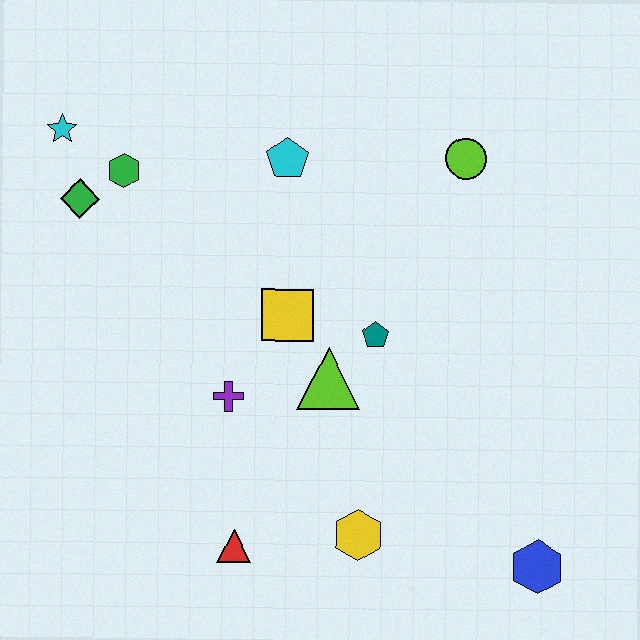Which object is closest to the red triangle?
The yellow hexagon is closest to the red triangle.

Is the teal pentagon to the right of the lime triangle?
Yes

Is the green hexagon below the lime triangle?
No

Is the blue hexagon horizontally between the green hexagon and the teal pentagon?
No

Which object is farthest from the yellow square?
The blue hexagon is farthest from the yellow square.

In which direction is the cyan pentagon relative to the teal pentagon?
The cyan pentagon is above the teal pentagon.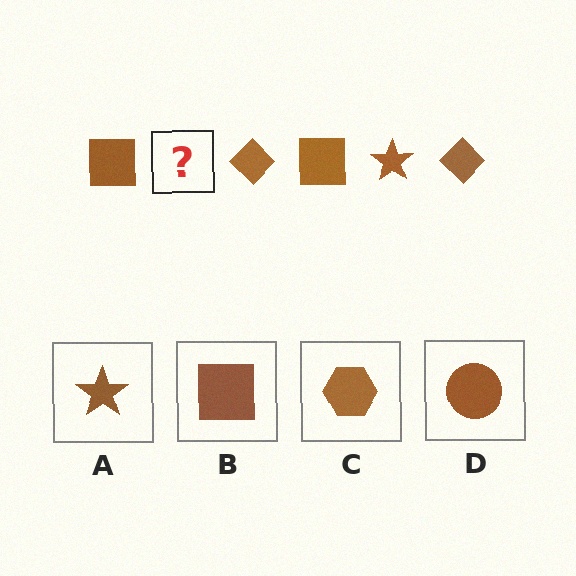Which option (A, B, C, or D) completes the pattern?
A.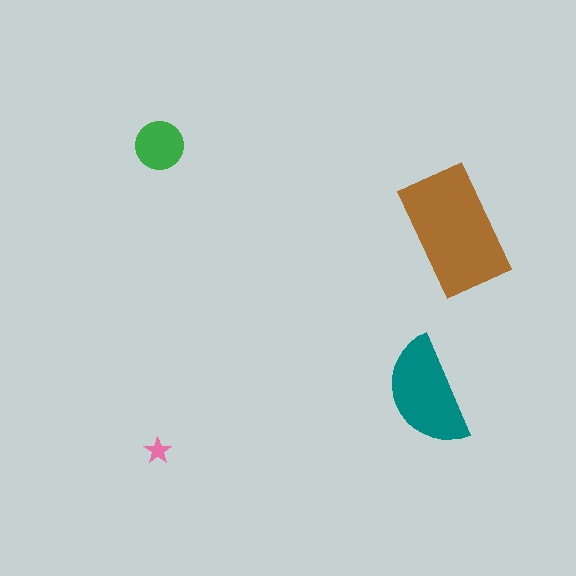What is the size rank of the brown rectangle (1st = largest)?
1st.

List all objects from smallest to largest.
The pink star, the green circle, the teal semicircle, the brown rectangle.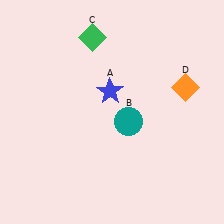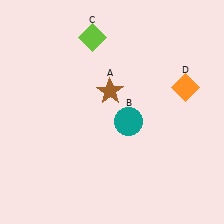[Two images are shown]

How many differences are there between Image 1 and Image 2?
There are 2 differences between the two images.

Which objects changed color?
A changed from blue to brown. C changed from green to lime.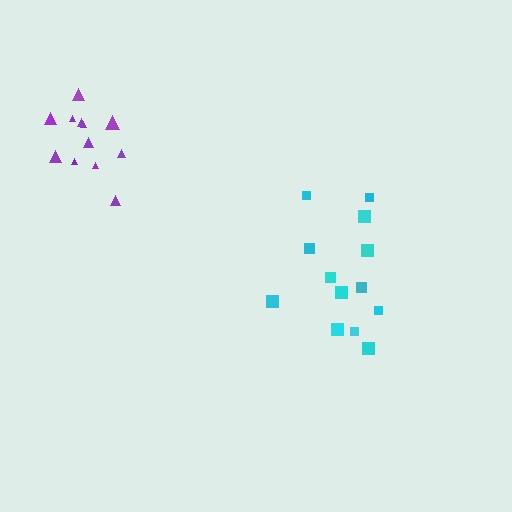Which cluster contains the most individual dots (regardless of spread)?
Cyan (13).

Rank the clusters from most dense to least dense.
purple, cyan.